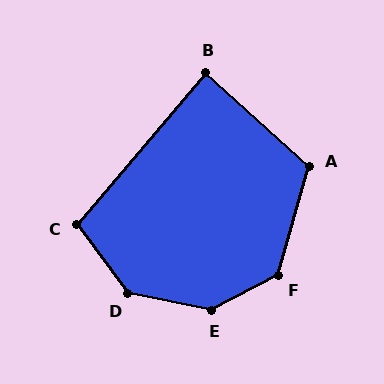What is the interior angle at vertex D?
Approximately 138 degrees (obtuse).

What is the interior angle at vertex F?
Approximately 134 degrees (obtuse).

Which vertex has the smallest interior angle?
B, at approximately 88 degrees.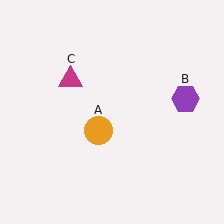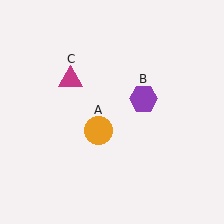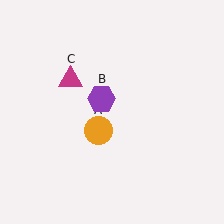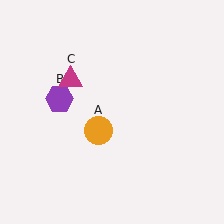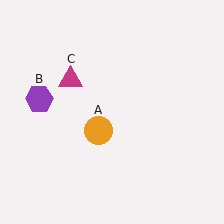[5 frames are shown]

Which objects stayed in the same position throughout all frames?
Orange circle (object A) and magenta triangle (object C) remained stationary.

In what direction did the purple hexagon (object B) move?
The purple hexagon (object B) moved left.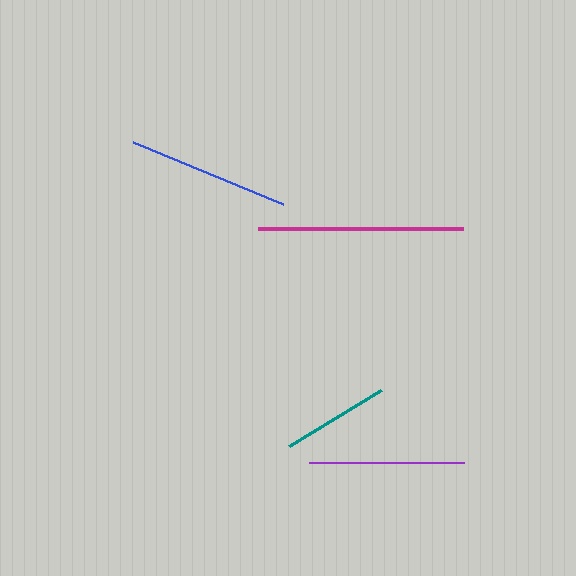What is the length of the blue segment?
The blue segment is approximately 162 pixels long.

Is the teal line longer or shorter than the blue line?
The blue line is longer than the teal line.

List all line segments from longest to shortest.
From longest to shortest: magenta, blue, purple, teal.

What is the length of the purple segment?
The purple segment is approximately 155 pixels long.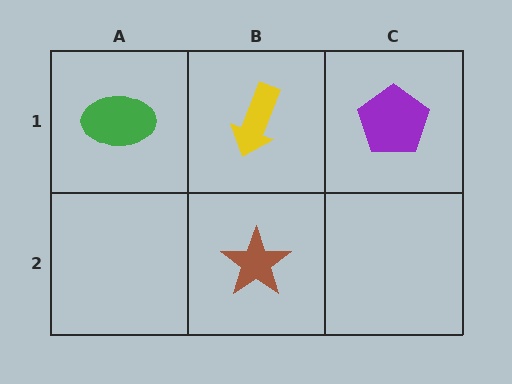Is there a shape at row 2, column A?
No, that cell is empty.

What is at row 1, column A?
A green ellipse.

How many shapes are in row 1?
3 shapes.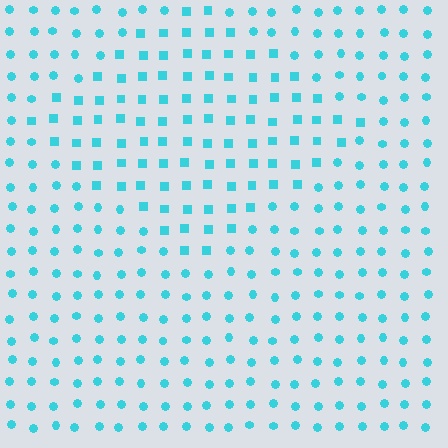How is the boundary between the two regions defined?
The boundary is defined by a change in element shape: squares inside vs. circles outside. All elements share the same color and spacing.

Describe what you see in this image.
The image is filled with small cyan elements arranged in a uniform grid. A diamond-shaped region contains squares, while the surrounding area contains circles. The boundary is defined purely by the change in element shape.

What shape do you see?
I see a diamond.